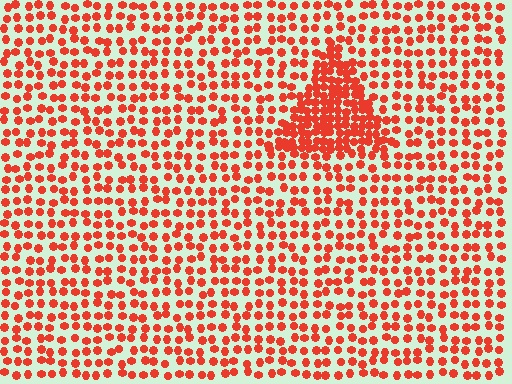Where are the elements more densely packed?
The elements are more densely packed inside the triangle boundary.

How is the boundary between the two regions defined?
The boundary is defined by a change in element density (approximately 2.3x ratio). All elements are the same color, size, and shape.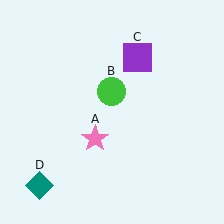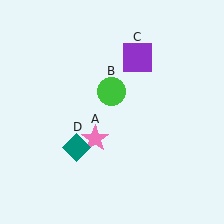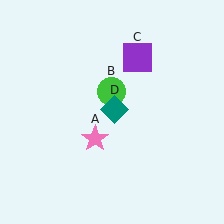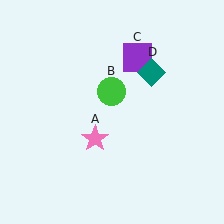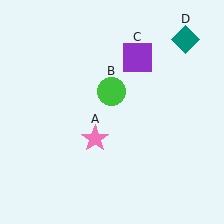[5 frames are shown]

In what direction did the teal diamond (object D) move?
The teal diamond (object D) moved up and to the right.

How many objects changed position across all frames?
1 object changed position: teal diamond (object D).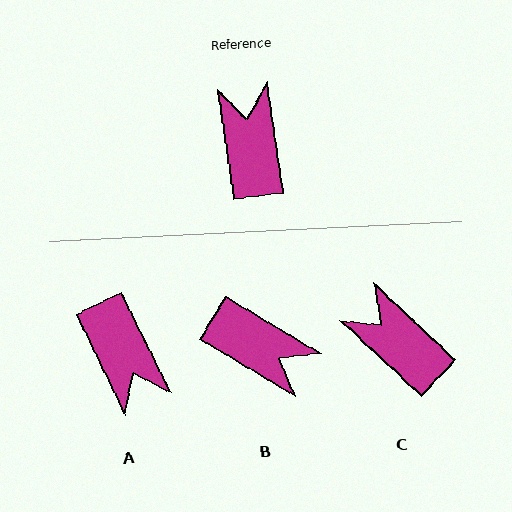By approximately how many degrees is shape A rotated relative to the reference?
Approximately 162 degrees clockwise.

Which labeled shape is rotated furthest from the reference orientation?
A, about 162 degrees away.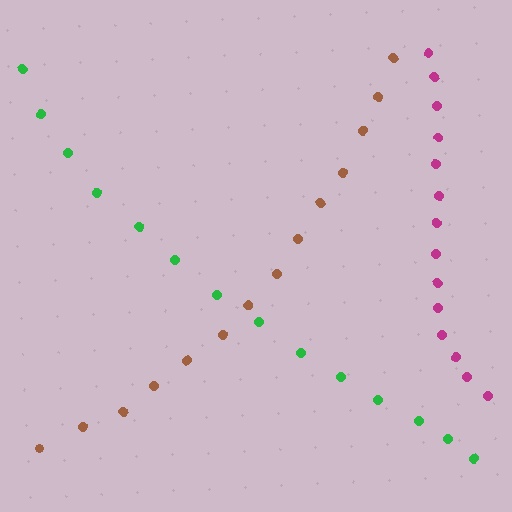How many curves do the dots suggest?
There are 3 distinct paths.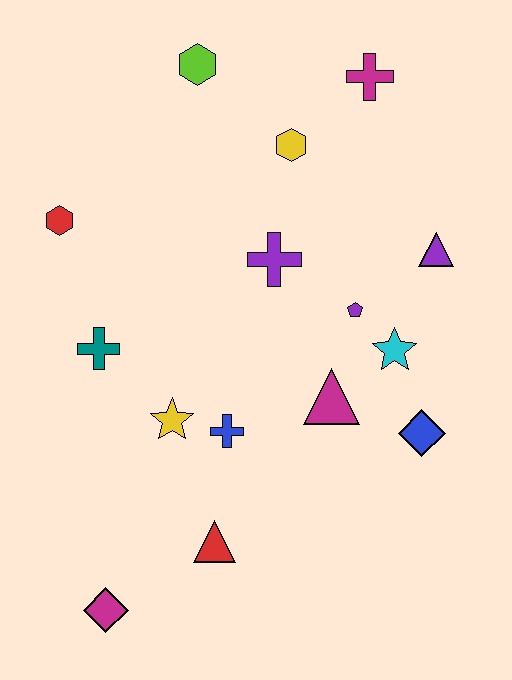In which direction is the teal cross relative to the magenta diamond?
The teal cross is above the magenta diamond.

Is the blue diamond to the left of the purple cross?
No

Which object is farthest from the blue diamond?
The lime hexagon is farthest from the blue diamond.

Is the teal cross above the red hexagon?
No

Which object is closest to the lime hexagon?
The yellow hexagon is closest to the lime hexagon.